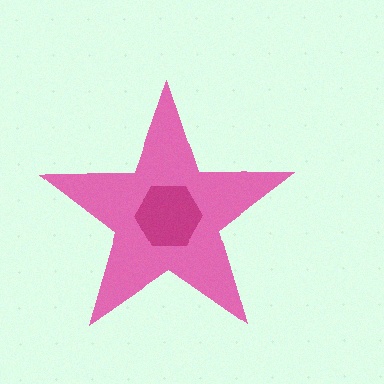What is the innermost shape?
The magenta hexagon.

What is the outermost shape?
The pink star.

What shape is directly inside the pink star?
The magenta hexagon.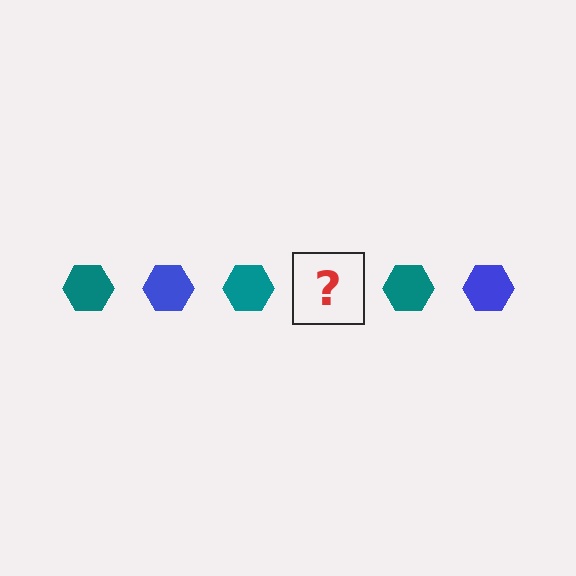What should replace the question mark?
The question mark should be replaced with a blue hexagon.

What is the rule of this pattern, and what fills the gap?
The rule is that the pattern cycles through teal, blue hexagons. The gap should be filled with a blue hexagon.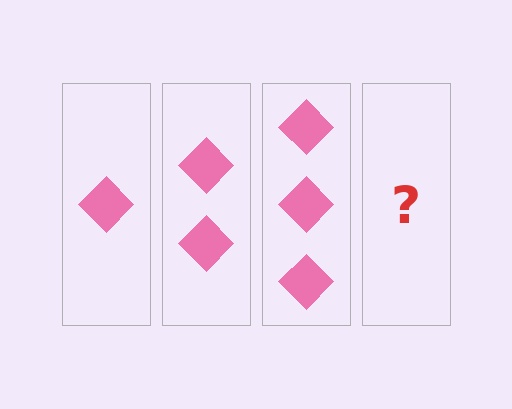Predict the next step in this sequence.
The next step is 4 diamonds.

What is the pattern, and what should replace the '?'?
The pattern is that each step adds one more diamond. The '?' should be 4 diamonds.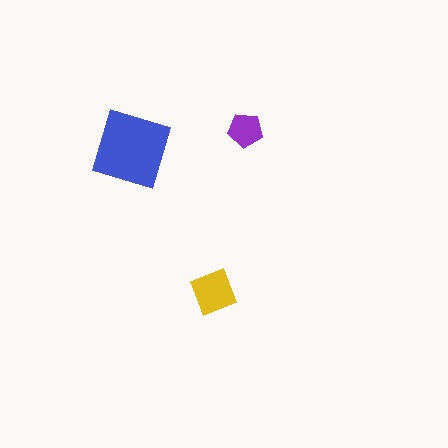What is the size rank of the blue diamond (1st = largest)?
1st.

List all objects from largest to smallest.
The blue diamond, the yellow square, the purple pentagon.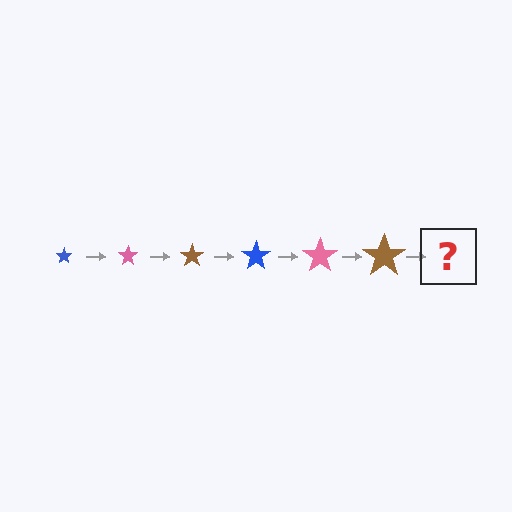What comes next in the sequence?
The next element should be a blue star, larger than the previous one.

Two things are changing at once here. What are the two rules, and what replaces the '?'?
The two rules are that the star grows larger each step and the color cycles through blue, pink, and brown. The '?' should be a blue star, larger than the previous one.